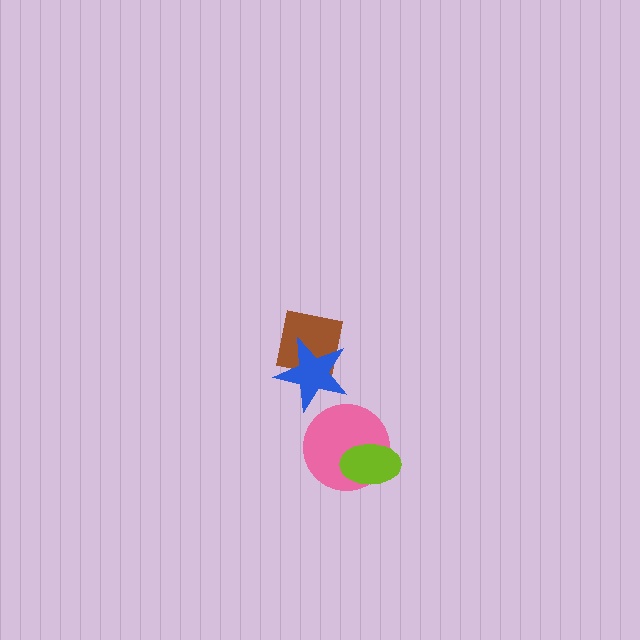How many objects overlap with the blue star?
1 object overlaps with the blue star.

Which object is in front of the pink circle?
The lime ellipse is in front of the pink circle.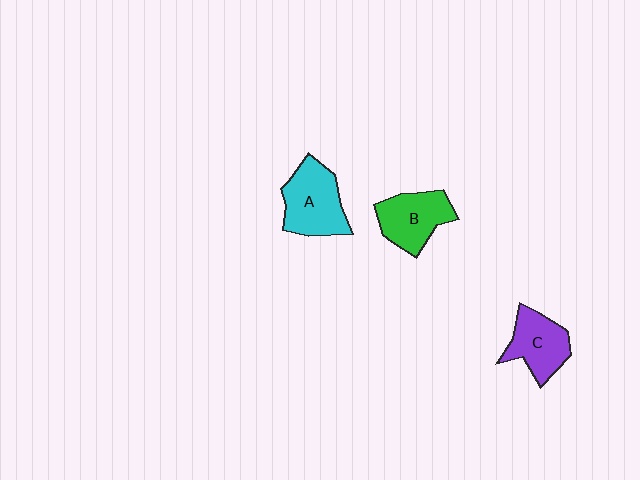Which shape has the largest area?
Shape A (cyan).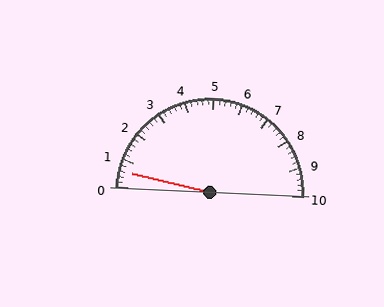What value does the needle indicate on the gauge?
The needle indicates approximately 0.6.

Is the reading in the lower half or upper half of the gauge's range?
The reading is in the lower half of the range (0 to 10).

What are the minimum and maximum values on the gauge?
The gauge ranges from 0 to 10.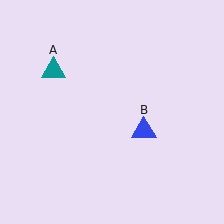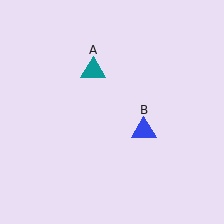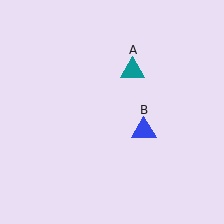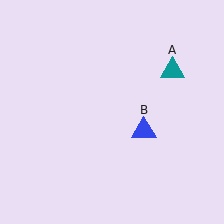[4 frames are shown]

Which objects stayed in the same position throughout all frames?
Blue triangle (object B) remained stationary.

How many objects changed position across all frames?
1 object changed position: teal triangle (object A).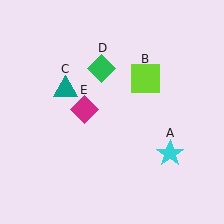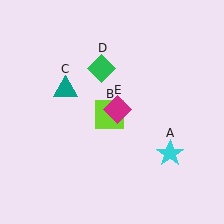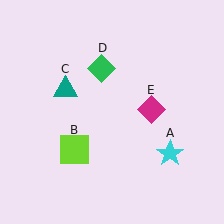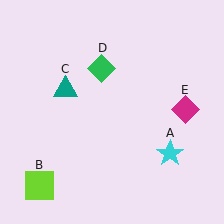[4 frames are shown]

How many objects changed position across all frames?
2 objects changed position: lime square (object B), magenta diamond (object E).